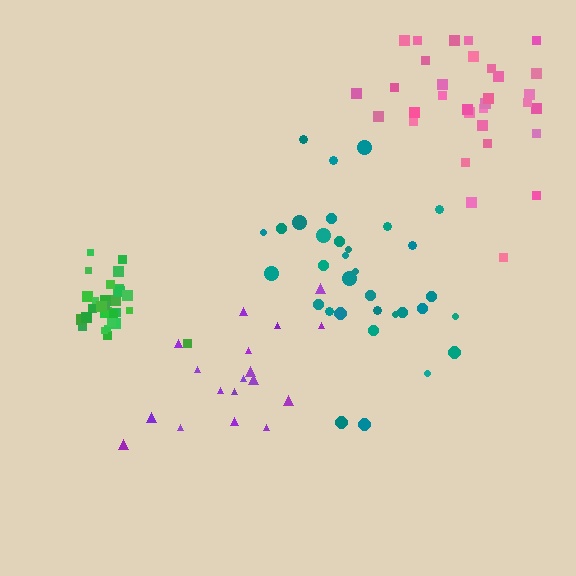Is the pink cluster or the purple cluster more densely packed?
Pink.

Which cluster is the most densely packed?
Green.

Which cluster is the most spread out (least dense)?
Purple.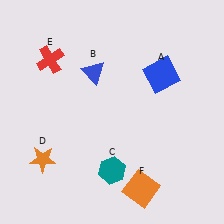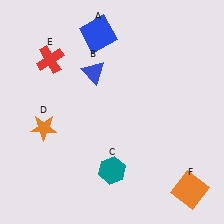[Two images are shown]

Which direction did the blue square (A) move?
The blue square (A) moved left.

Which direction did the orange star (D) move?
The orange star (D) moved up.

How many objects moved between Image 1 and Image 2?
3 objects moved between the two images.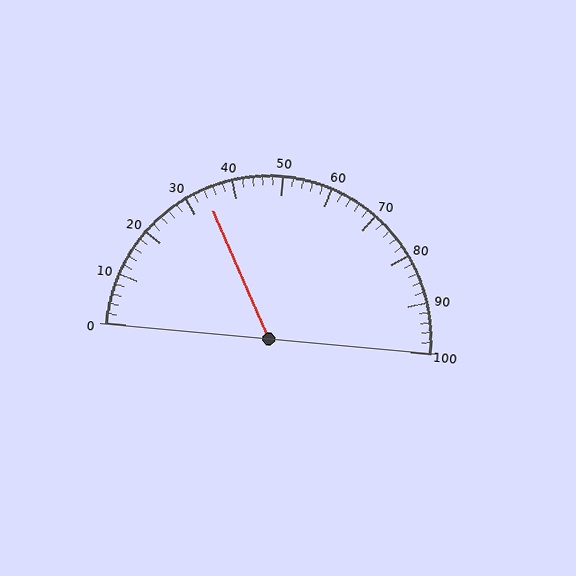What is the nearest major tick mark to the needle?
The nearest major tick mark is 30.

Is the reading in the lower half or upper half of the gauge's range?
The reading is in the lower half of the range (0 to 100).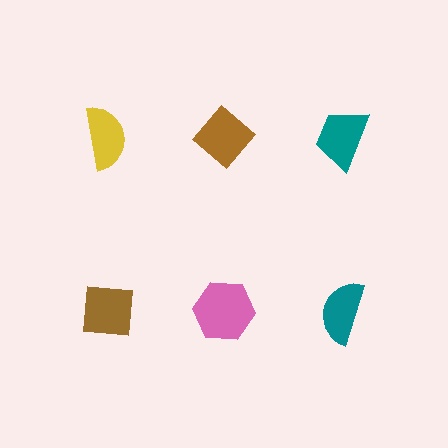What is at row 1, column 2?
A brown diamond.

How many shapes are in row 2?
3 shapes.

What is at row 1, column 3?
A teal trapezoid.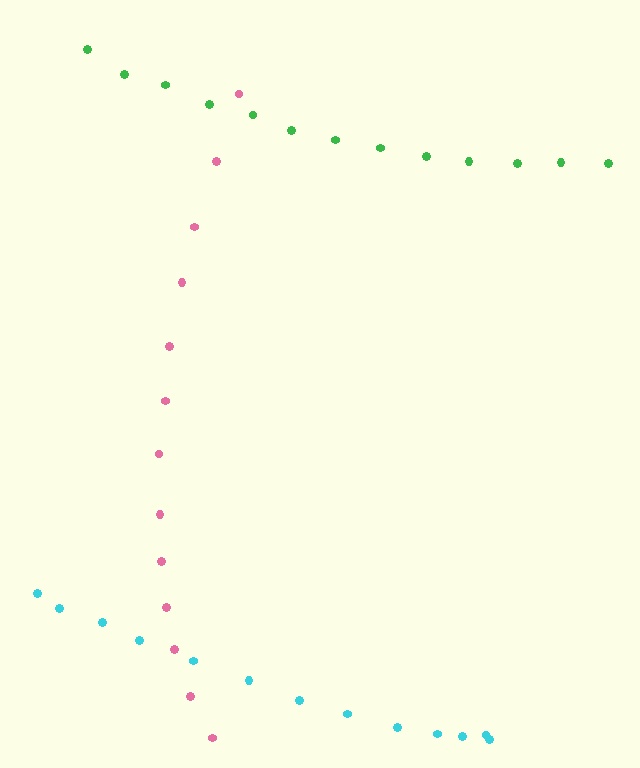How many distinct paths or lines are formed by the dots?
There are 3 distinct paths.